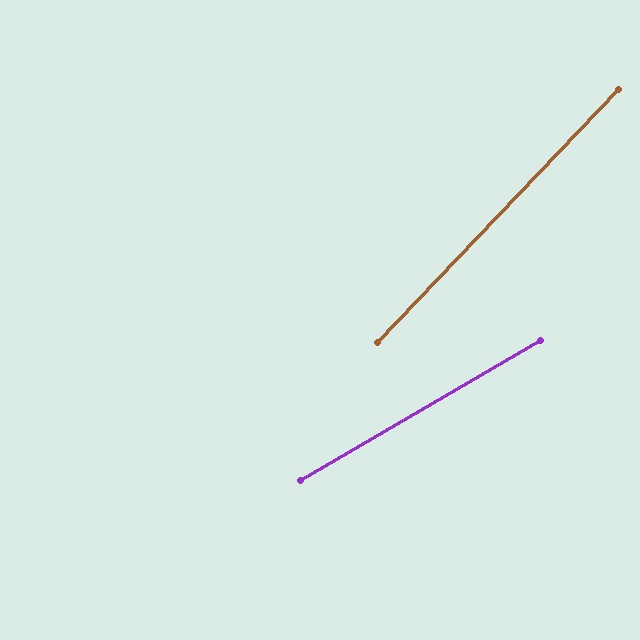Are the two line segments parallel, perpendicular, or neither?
Neither parallel nor perpendicular — they differ by about 16°.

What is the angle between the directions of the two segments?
Approximately 16 degrees.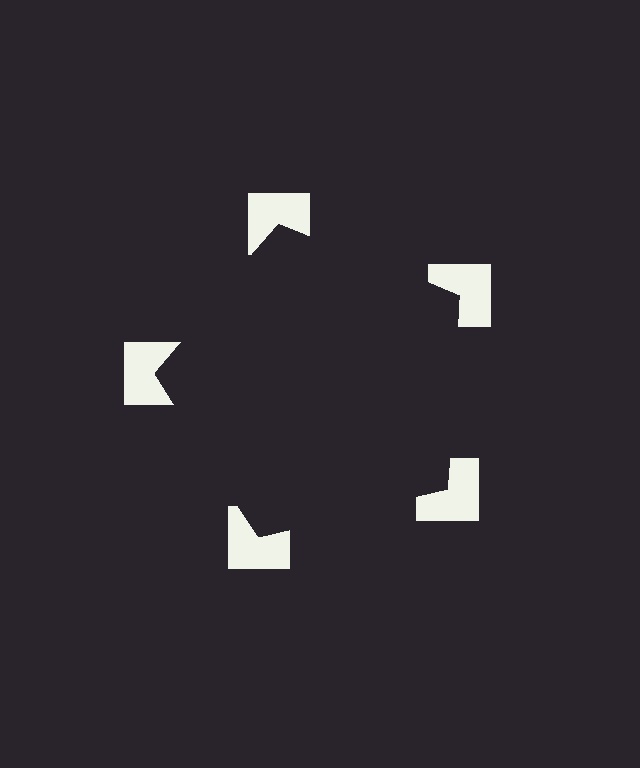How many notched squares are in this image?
There are 5 — one at each vertex of the illusory pentagon.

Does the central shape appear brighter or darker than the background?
It typically appears slightly darker than the background, even though no actual brightness change is drawn.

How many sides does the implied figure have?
5 sides.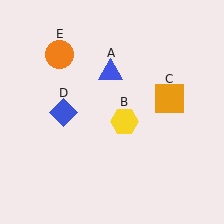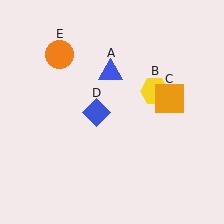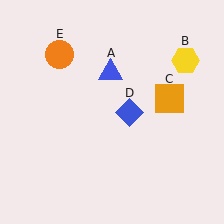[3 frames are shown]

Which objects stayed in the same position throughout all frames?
Blue triangle (object A) and orange square (object C) and orange circle (object E) remained stationary.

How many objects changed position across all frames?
2 objects changed position: yellow hexagon (object B), blue diamond (object D).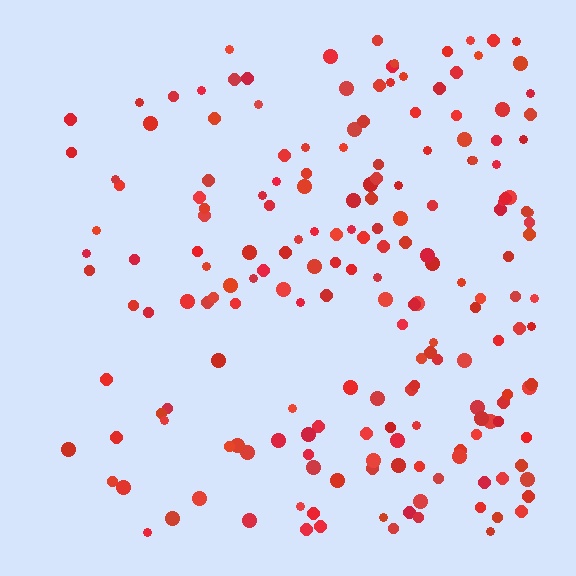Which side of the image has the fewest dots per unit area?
The left.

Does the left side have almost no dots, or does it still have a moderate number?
Still a moderate number, just noticeably fewer than the right.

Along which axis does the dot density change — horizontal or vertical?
Horizontal.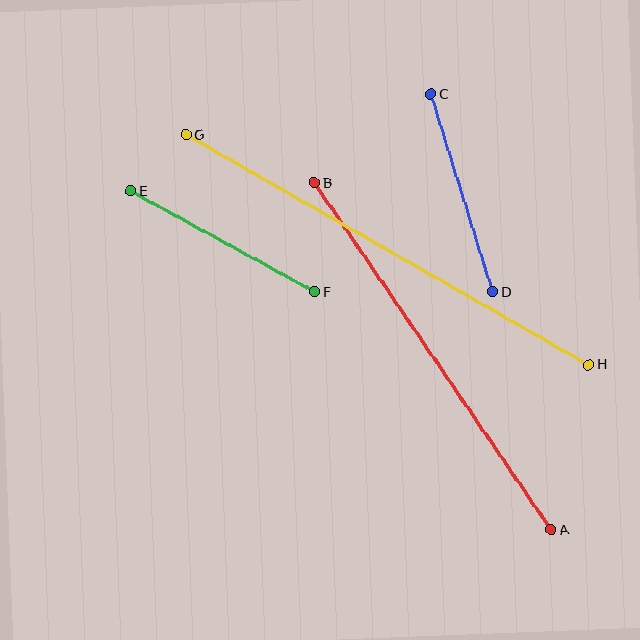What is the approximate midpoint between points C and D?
The midpoint is at approximately (462, 193) pixels.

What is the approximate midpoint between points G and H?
The midpoint is at approximately (387, 250) pixels.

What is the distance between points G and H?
The distance is approximately 464 pixels.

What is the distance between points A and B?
The distance is approximately 420 pixels.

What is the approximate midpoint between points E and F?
The midpoint is at approximately (222, 241) pixels.